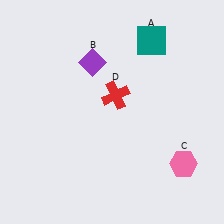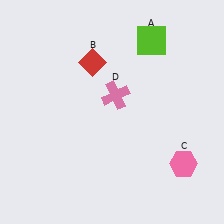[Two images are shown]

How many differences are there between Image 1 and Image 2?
There are 3 differences between the two images.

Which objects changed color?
A changed from teal to lime. B changed from purple to red. D changed from red to pink.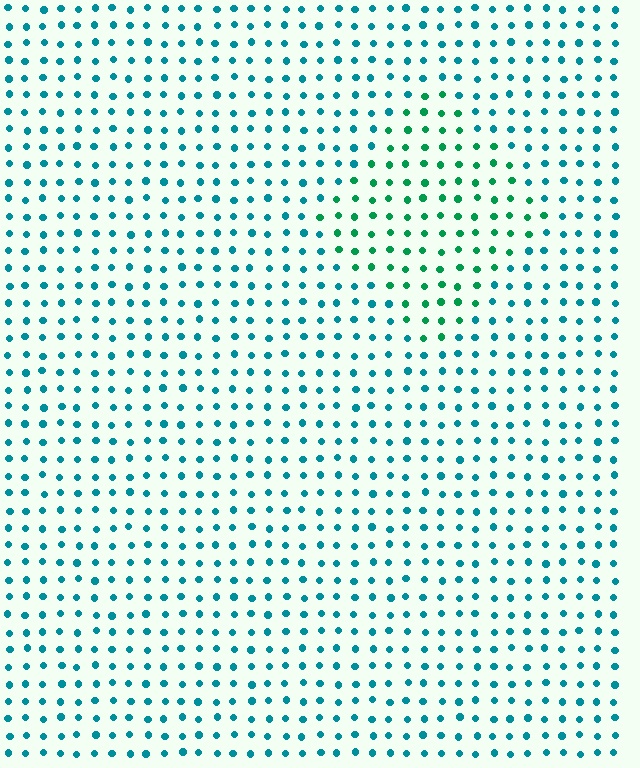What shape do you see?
I see a diamond.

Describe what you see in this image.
The image is filled with small teal elements in a uniform arrangement. A diamond-shaped region is visible where the elements are tinted to a slightly different hue, forming a subtle color boundary.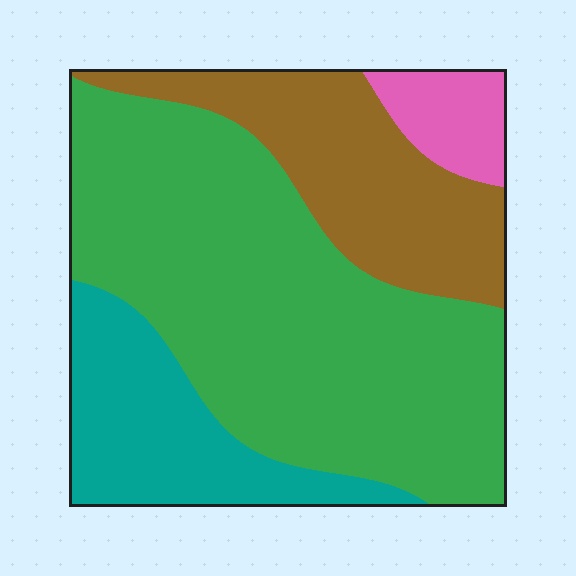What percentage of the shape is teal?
Teal covers about 20% of the shape.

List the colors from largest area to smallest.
From largest to smallest: green, brown, teal, pink.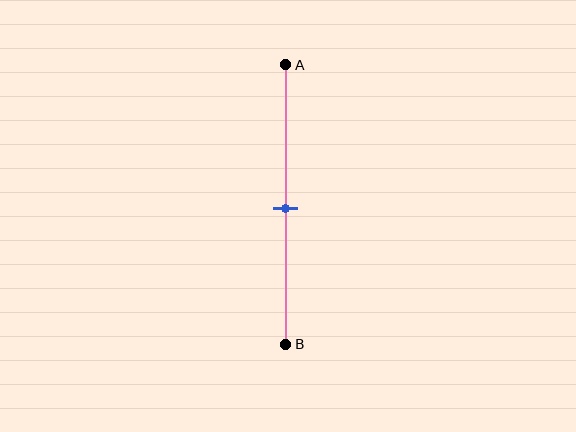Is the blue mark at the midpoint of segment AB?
Yes, the mark is approximately at the midpoint.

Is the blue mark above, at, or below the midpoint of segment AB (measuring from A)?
The blue mark is approximately at the midpoint of segment AB.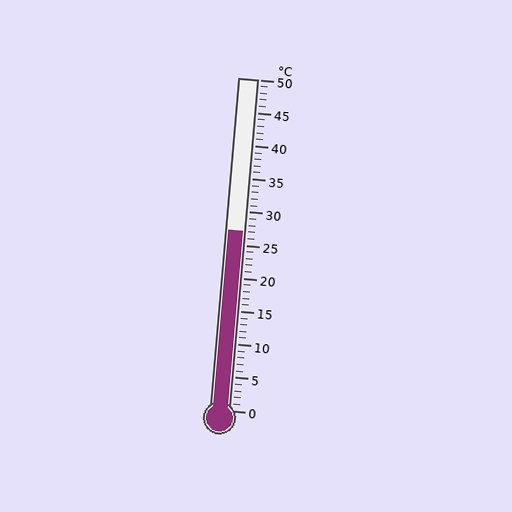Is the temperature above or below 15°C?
The temperature is above 15°C.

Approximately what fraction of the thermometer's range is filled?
The thermometer is filled to approximately 55% of its range.